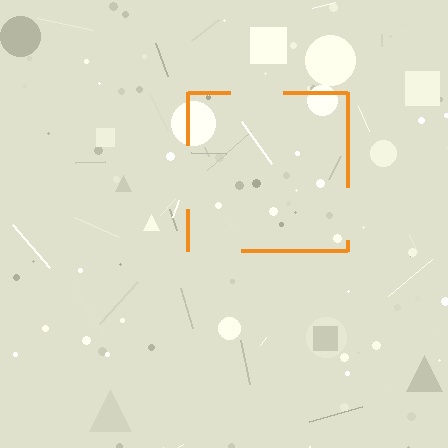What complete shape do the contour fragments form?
The contour fragments form a square.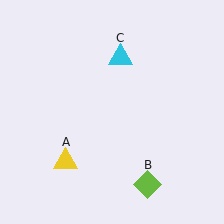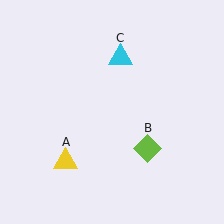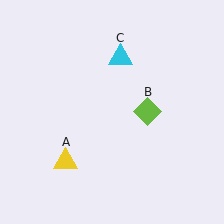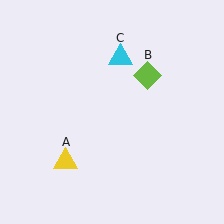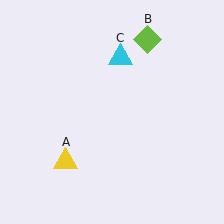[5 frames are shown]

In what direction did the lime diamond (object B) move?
The lime diamond (object B) moved up.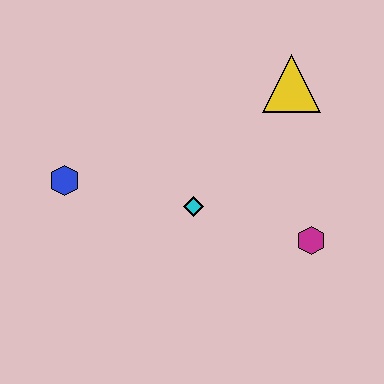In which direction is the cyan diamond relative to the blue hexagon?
The cyan diamond is to the right of the blue hexagon.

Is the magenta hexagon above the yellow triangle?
No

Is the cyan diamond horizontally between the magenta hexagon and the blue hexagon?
Yes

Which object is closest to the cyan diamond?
The magenta hexagon is closest to the cyan diamond.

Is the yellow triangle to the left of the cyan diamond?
No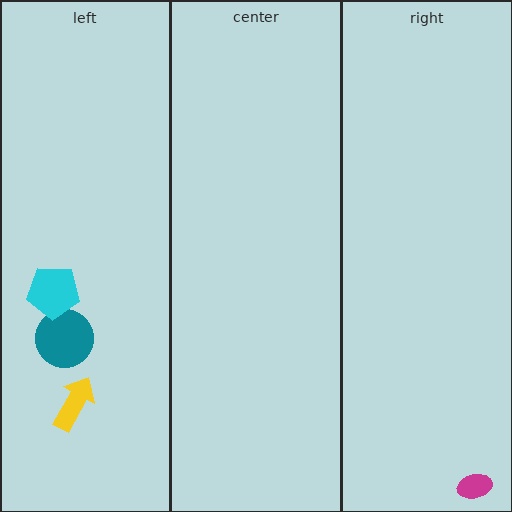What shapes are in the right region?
The magenta ellipse.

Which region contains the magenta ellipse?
The right region.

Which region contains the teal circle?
The left region.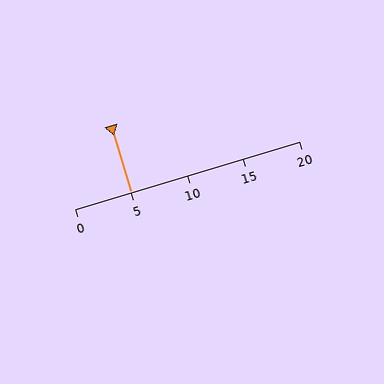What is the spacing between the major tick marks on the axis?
The major ticks are spaced 5 apart.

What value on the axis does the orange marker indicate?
The marker indicates approximately 5.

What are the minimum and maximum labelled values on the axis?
The axis runs from 0 to 20.